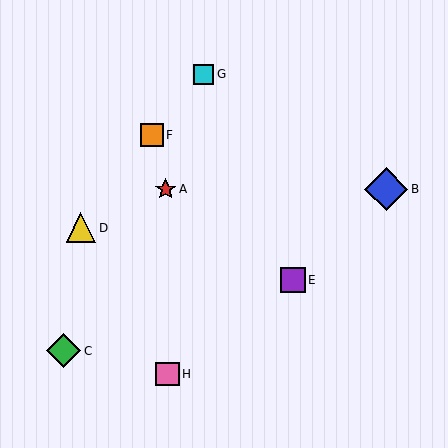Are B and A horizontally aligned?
Yes, both are at y≈189.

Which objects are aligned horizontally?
Objects A, B are aligned horizontally.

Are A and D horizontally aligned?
No, A is at y≈189 and D is at y≈228.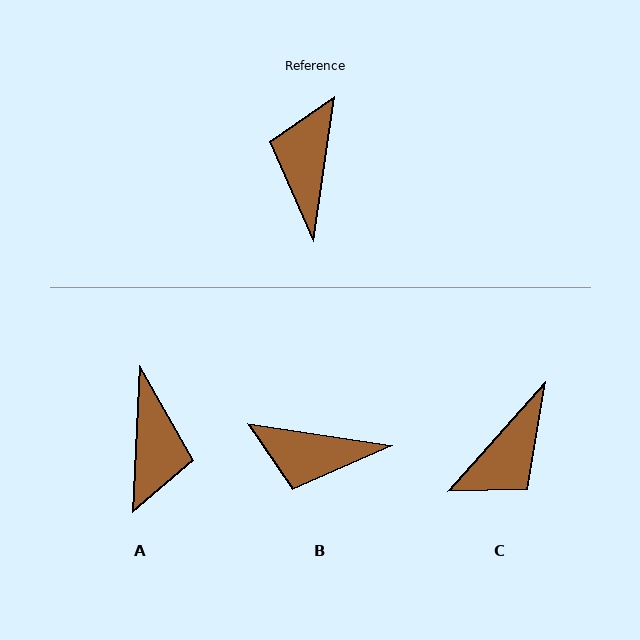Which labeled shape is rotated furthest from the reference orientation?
A, about 175 degrees away.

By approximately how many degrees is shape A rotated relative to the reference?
Approximately 175 degrees clockwise.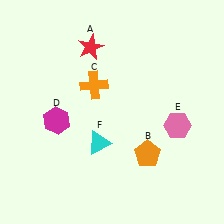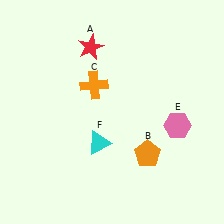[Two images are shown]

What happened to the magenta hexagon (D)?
The magenta hexagon (D) was removed in Image 2. It was in the bottom-left area of Image 1.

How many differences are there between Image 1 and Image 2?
There is 1 difference between the two images.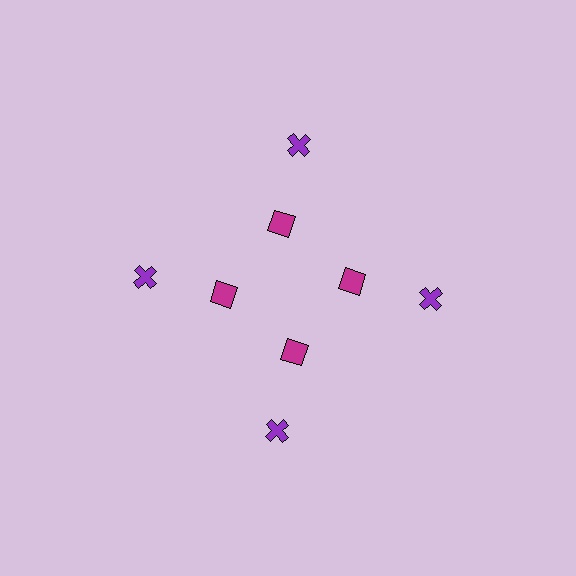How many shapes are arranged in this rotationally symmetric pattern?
There are 8 shapes, arranged in 4 groups of 2.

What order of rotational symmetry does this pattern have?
This pattern has 4-fold rotational symmetry.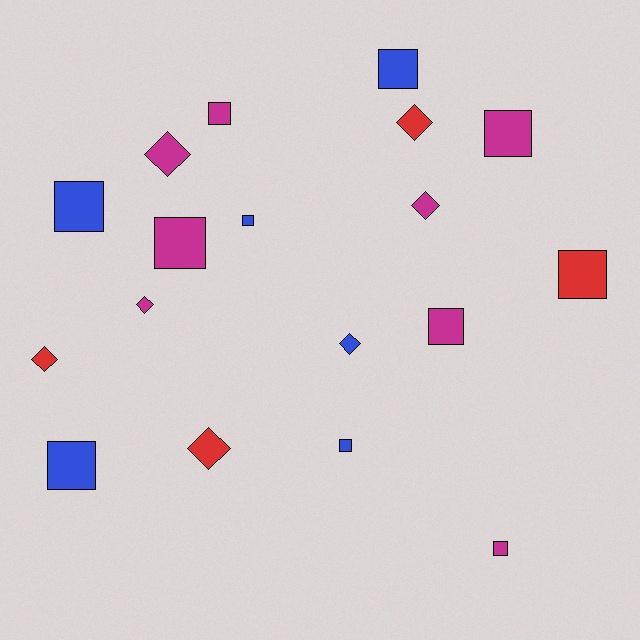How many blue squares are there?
There are 5 blue squares.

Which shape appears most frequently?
Square, with 11 objects.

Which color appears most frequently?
Magenta, with 8 objects.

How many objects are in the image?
There are 18 objects.